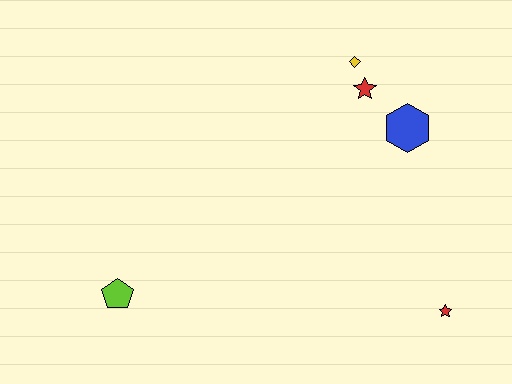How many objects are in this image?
There are 5 objects.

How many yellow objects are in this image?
There is 1 yellow object.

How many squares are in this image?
There are no squares.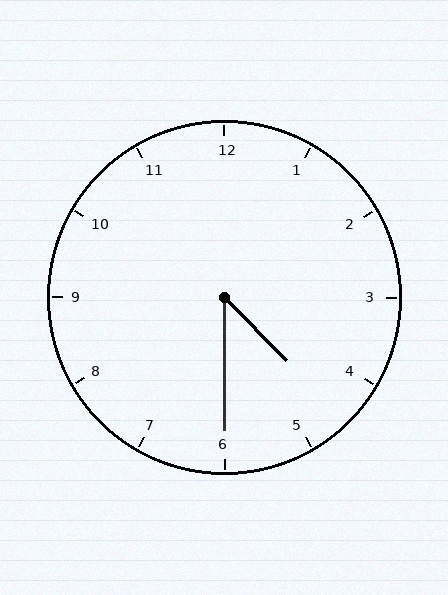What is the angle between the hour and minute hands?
Approximately 45 degrees.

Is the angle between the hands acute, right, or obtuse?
It is acute.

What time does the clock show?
4:30.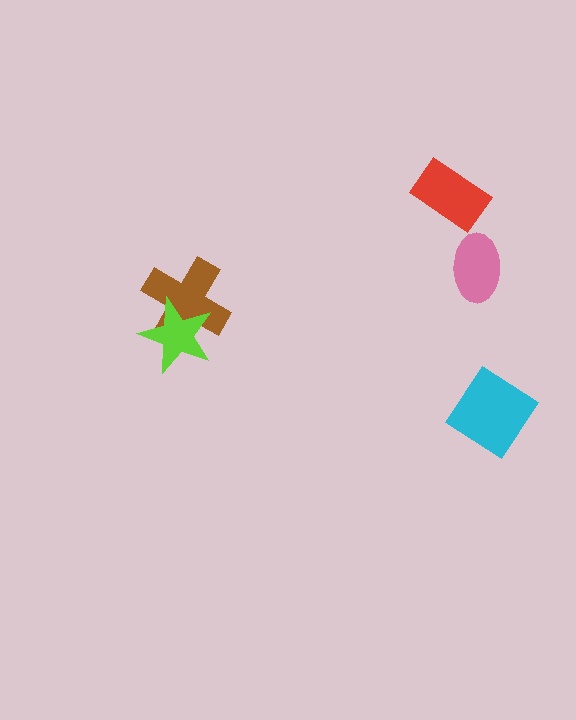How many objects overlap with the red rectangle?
0 objects overlap with the red rectangle.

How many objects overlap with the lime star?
1 object overlaps with the lime star.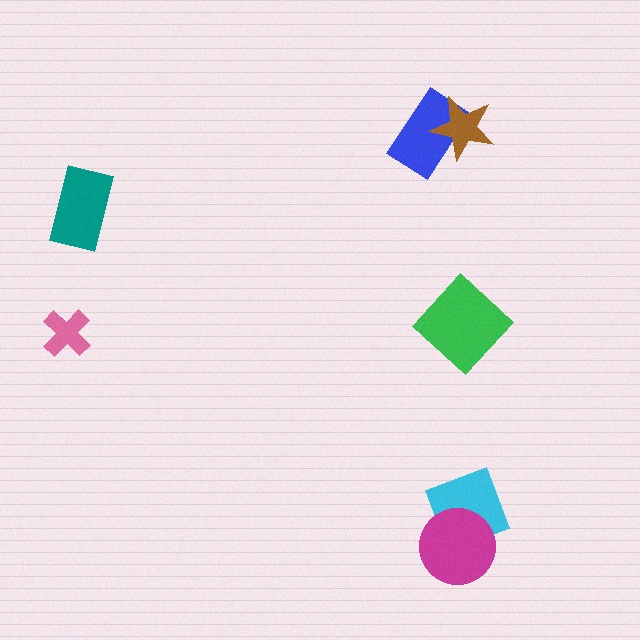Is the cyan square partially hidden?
Yes, it is partially covered by another shape.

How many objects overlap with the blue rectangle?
1 object overlaps with the blue rectangle.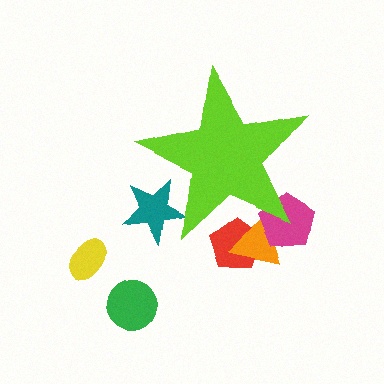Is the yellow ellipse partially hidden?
No, the yellow ellipse is fully visible.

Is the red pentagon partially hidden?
Yes, the red pentagon is partially hidden behind the lime star.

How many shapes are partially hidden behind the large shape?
4 shapes are partially hidden.